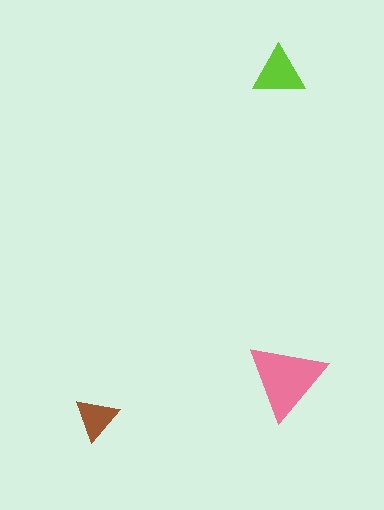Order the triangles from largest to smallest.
the pink one, the lime one, the brown one.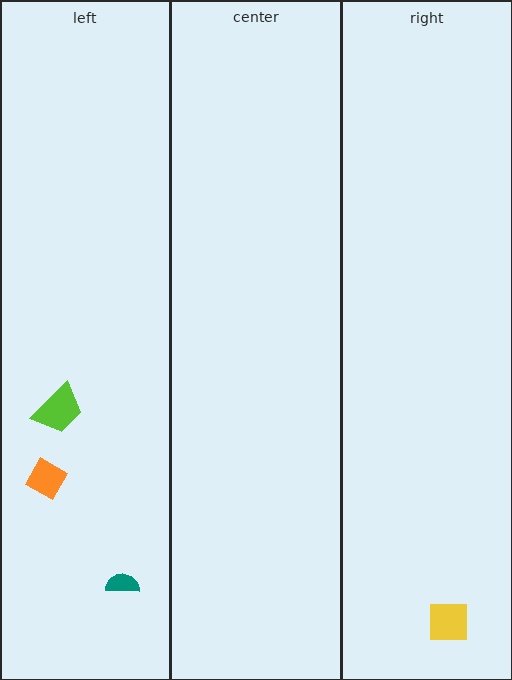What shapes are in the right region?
The yellow square.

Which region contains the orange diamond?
The left region.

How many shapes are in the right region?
1.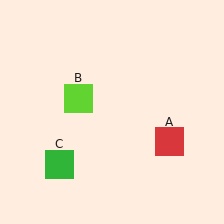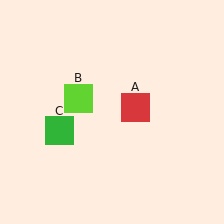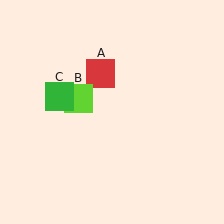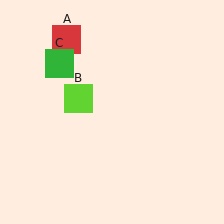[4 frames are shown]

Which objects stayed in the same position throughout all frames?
Lime square (object B) remained stationary.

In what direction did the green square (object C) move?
The green square (object C) moved up.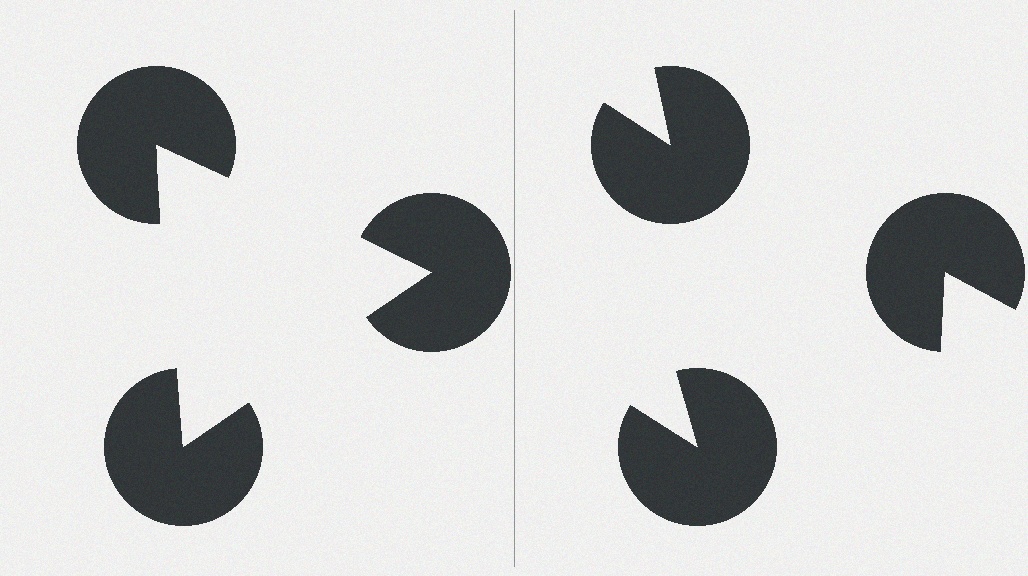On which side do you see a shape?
An illusory triangle appears on the left side. On the right side the wedge cuts are rotated, so no coherent shape forms.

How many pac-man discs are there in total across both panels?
6 — 3 on each side.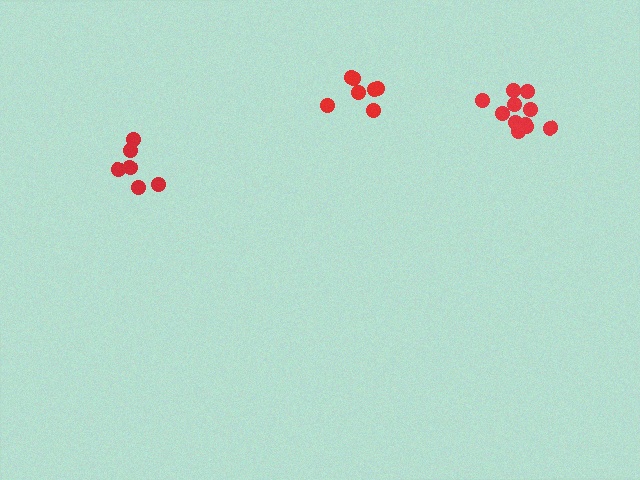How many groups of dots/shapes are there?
There are 3 groups.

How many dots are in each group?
Group 1: 7 dots, Group 2: 6 dots, Group 3: 11 dots (24 total).